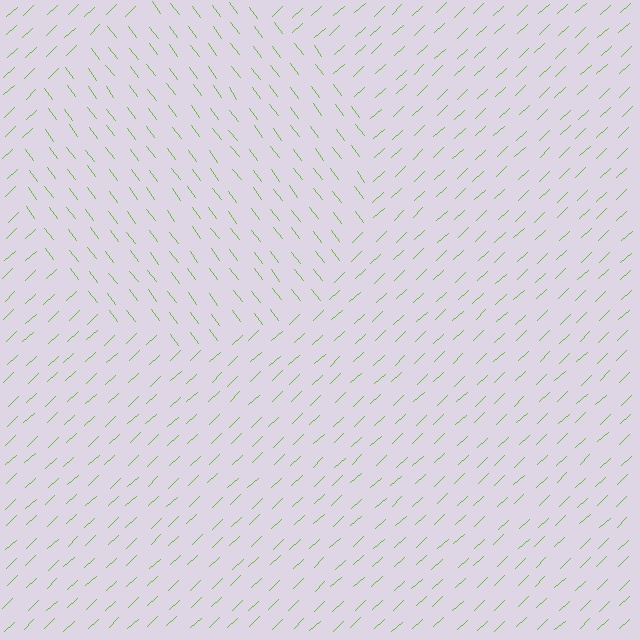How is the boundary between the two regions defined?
The boundary is defined purely by a change in line orientation (approximately 84 degrees difference). All lines are the same color and thickness.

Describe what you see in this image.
The image is filled with small lime line segments. A circle region in the image has lines oriented differently from the surrounding lines, creating a visible texture boundary.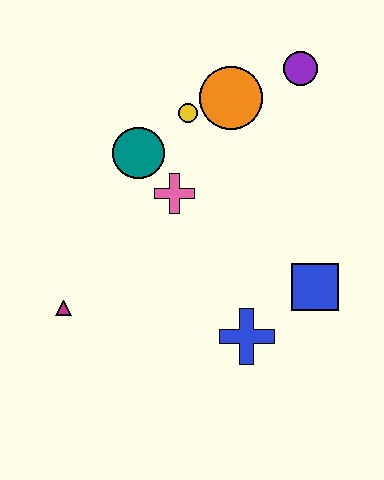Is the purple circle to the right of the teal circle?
Yes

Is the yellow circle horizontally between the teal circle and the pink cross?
No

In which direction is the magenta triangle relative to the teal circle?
The magenta triangle is below the teal circle.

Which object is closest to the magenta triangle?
The pink cross is closest to the magenta triangle.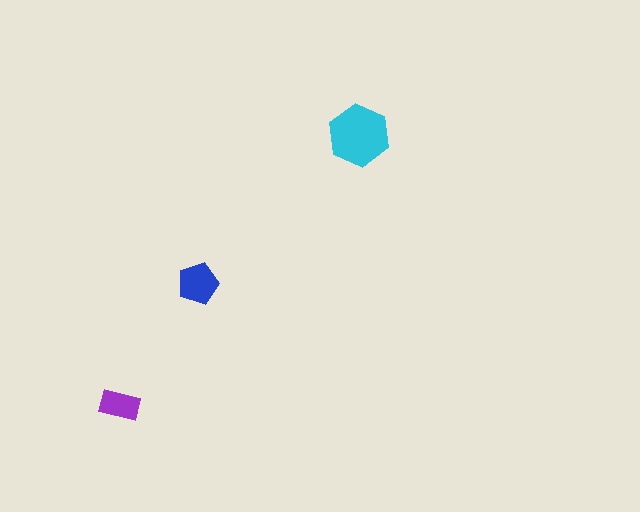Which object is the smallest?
The purple rectangle.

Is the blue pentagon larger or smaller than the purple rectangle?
Larger.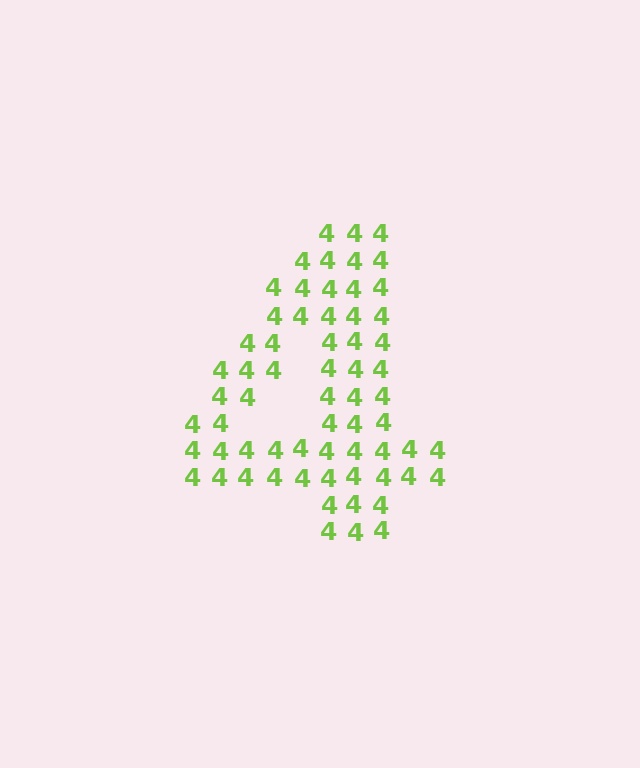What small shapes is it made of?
It is made of small digit 4's.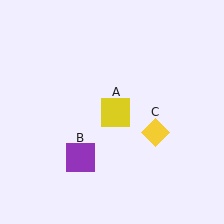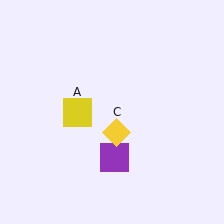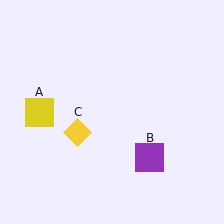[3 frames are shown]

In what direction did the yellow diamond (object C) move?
The yellow diamond (object C) moved left.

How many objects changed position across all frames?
3 objects changed position: yellow square (object A), purple square (object B), yellow diamond (object C).